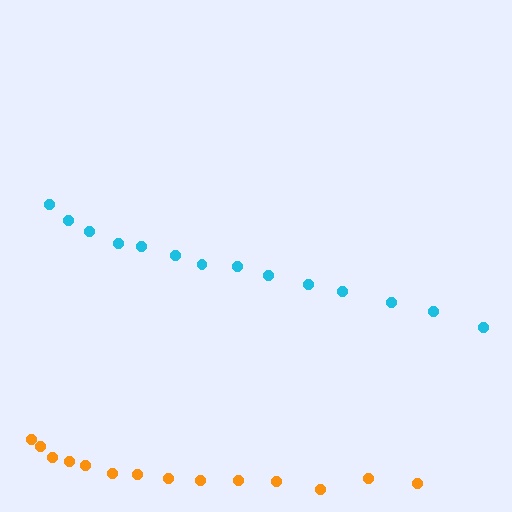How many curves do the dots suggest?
There are 2 distinct paths.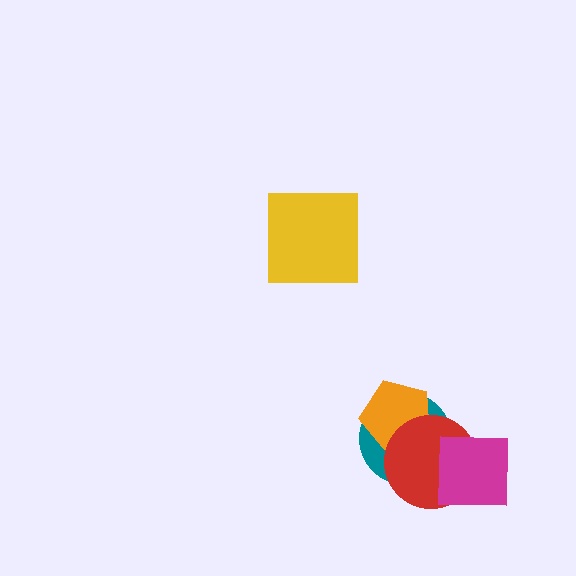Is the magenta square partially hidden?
No, no other shape covers it.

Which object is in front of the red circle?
The magenta square is in front of the red circle.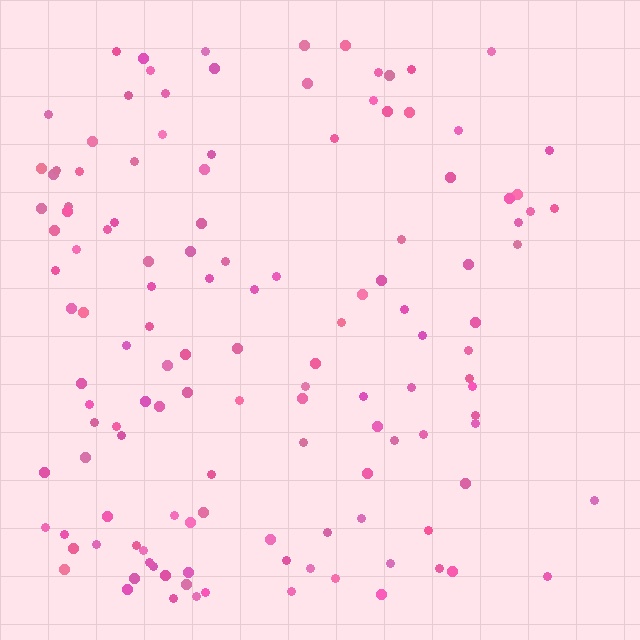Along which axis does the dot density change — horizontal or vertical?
Horizontal.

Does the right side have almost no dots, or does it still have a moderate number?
Still a moderate number, just noticeably fewer than the left.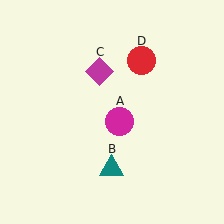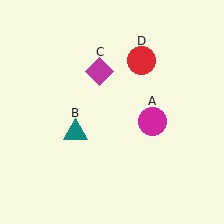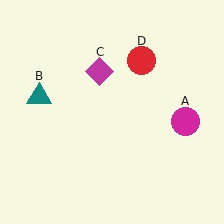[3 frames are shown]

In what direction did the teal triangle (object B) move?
The teal triangle (object B) moved up and to the left.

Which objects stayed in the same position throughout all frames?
Magenta diamond (object C) and red circle (object D) remained stationary.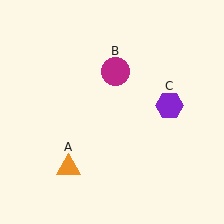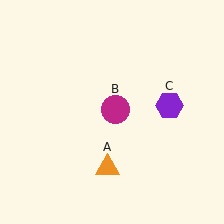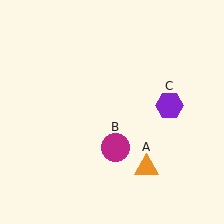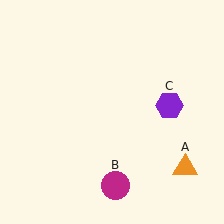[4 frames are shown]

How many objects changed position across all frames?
2 objects changed position: orange triangle (object A), magenta circle (object B).